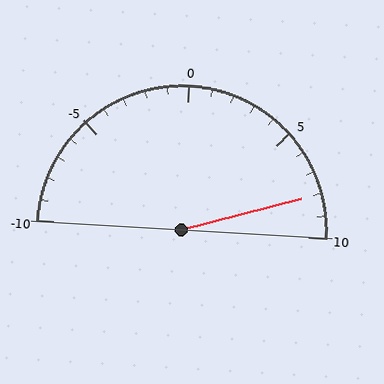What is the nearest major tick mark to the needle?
The nearest major tick mark is 10.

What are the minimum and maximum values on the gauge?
The gauge ranges from -10 to 10.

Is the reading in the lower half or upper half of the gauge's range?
The reading is in the upper half of the range (-10 to 10).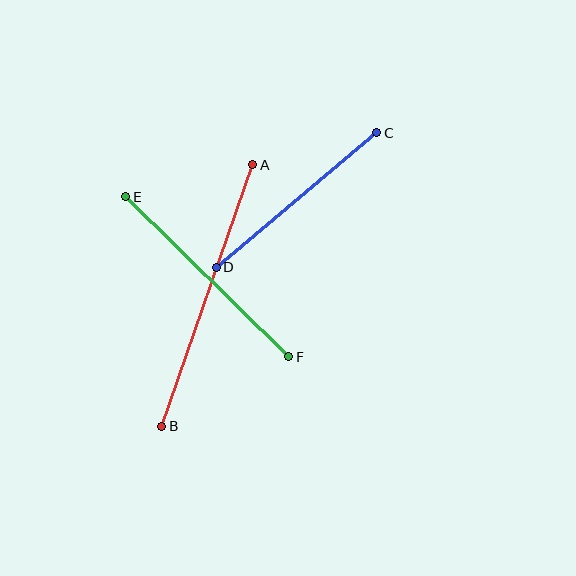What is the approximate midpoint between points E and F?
The midpoint is at approximately (207, 277) pixels.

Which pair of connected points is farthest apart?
Points A and B are farthest apart.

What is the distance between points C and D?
The distance is approximately 210 pixels.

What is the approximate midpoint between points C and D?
The midpoint is at approximately (296, 200) pixels.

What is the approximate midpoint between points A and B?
The midpoint is at approximately (207, 296) pixels.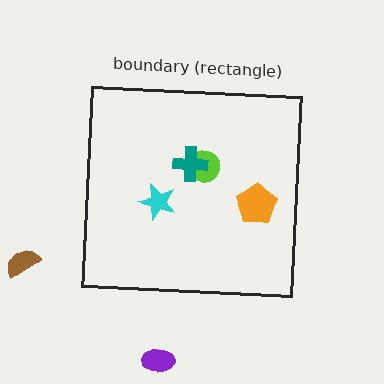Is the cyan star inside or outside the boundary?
Inside.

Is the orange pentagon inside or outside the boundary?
Inside.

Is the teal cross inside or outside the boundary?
Inside.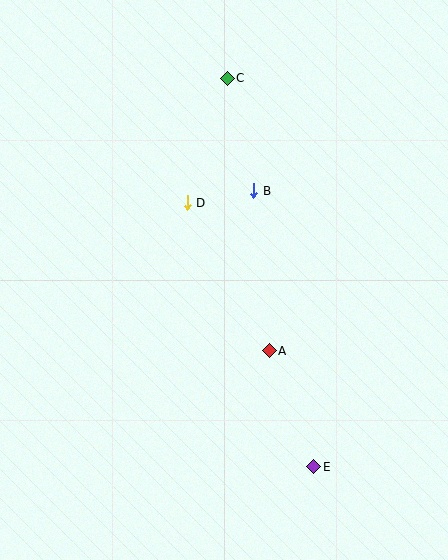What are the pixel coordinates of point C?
Point C is at (227, 78).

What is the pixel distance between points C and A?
The distance between C and A is 276 pixels.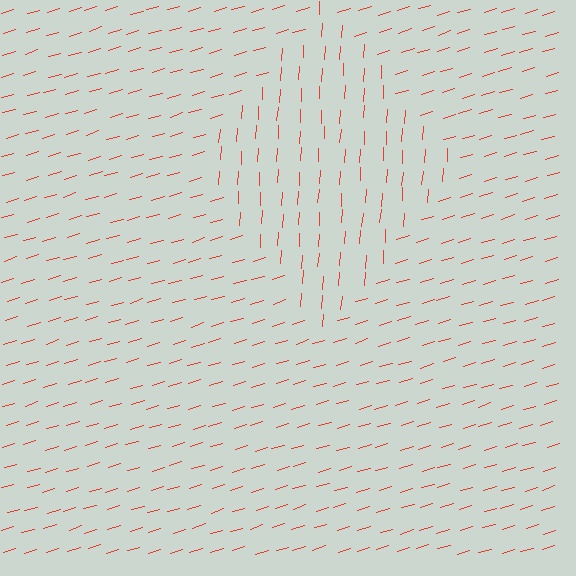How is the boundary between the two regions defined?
The boundary is defined purely by a change in line orientation (approximately 70 degrees difference). All lines are the same color and thickness.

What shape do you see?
I see a diamond.